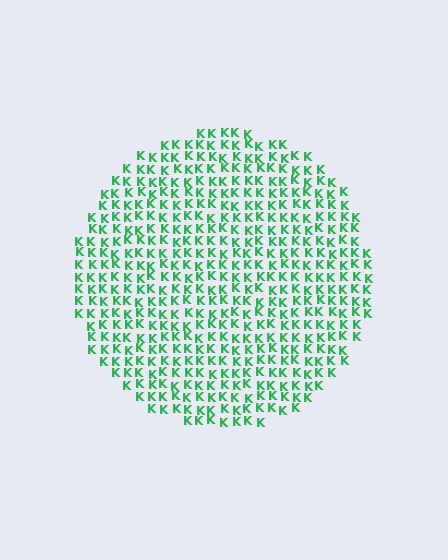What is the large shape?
The large shape is a circle.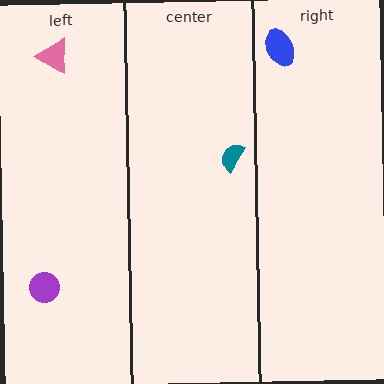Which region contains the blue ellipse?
The right region.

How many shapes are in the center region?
1.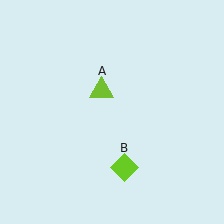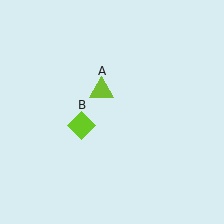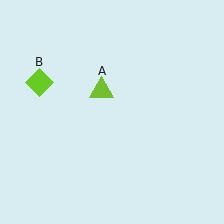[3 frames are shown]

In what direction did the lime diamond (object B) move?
The lime diamond (object B) moved up and to the left.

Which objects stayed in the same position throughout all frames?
Lime triangle (object A) remained stationary.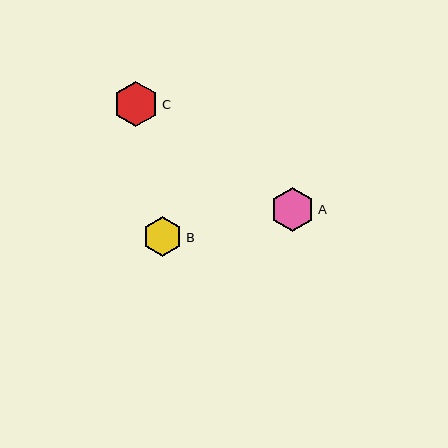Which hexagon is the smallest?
Hexagon B is the smallest with a size of approximately 40 pixels.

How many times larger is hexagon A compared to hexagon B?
Hexagon A is approximately 1.1 times the size of hexagon B.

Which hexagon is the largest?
Hexagon C is the largest with a size of approximately 45 pixels.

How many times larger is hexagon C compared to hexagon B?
Hexagon C is approximately 1.1 times the size of hexagon B.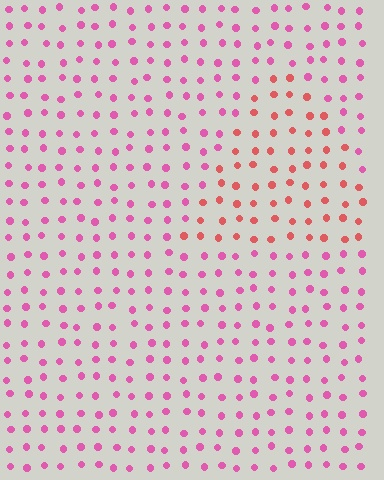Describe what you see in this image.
The image is filled with small pink elements in a uniform arrangement. A triangle-shaped region is visible where the elements are tinted to a slightly different hue, forming a subtle color boundary.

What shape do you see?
I see a triangle.